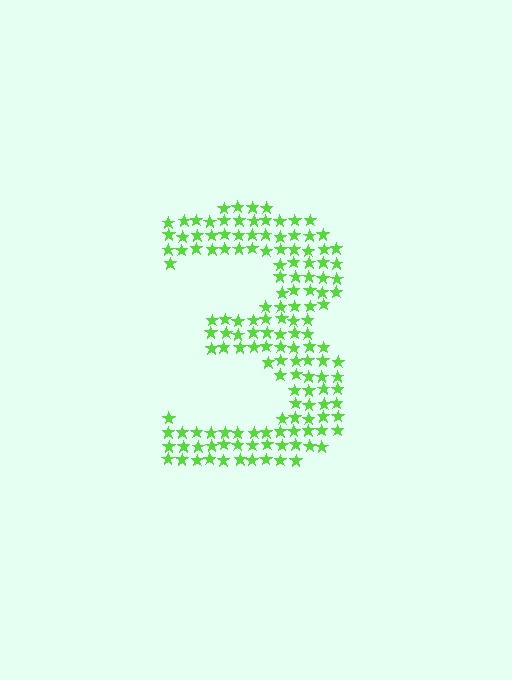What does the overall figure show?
The overall figure shows the digit 3.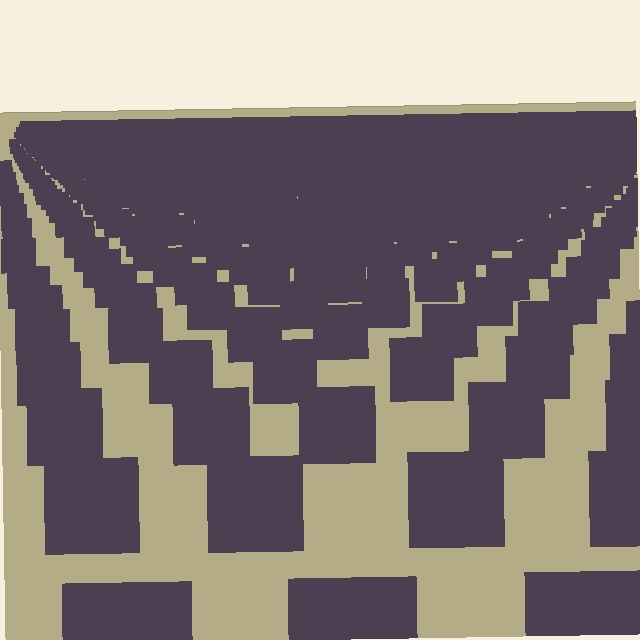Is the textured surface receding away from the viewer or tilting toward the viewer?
The surface is receding away from the viewer. Texture elements get smaller and denser toward the top.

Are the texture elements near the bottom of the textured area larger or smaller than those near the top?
Larger. Near the bottom, elements are closer to the viewer and appear at a bigger on-screen size.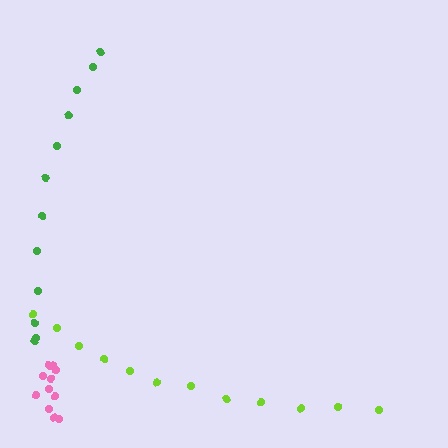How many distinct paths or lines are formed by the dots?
There are 3 distinct paths.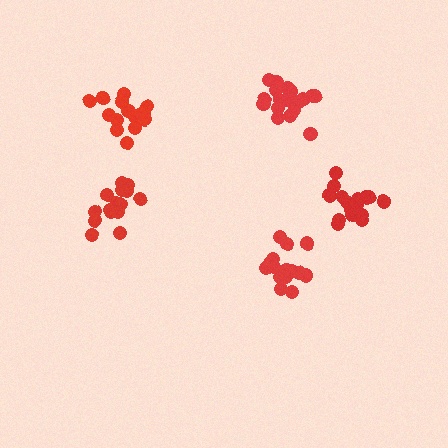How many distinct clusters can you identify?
There are 5 distinct clusters.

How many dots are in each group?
Group 1: 15 dots, Group 2: 20 dots, Group 3: 16 dots, Group 4: 16 dots, Group 5: 18 dots (85 total).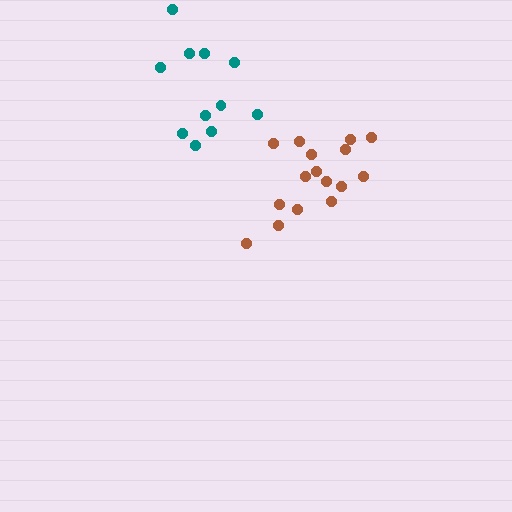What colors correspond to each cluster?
The clusters are colored: brown, teal.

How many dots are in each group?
Group 1: 16 dots, Group 2: 11 dots (27 total).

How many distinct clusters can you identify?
There are 2 distinct clusters.